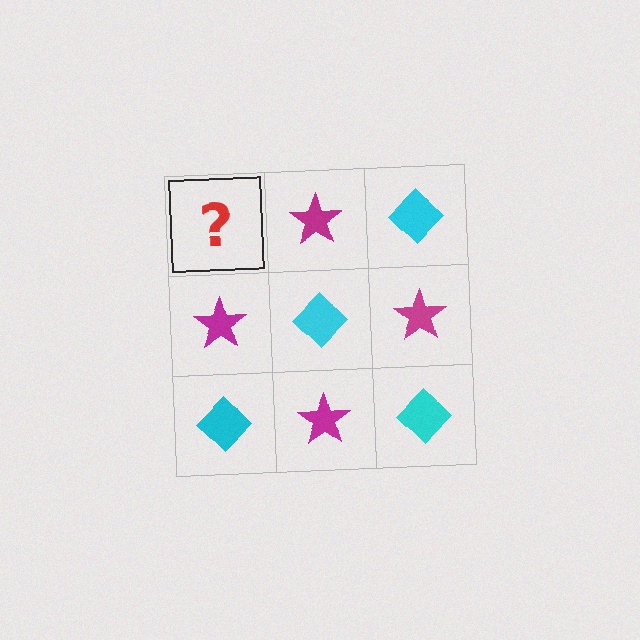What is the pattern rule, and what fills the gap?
The rule is that it alternates cyan diamond and magenta star in a checkerboard pattern. The gap should be filled with a cyan diamond.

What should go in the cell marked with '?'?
The missing cell should contain a cyan diamond.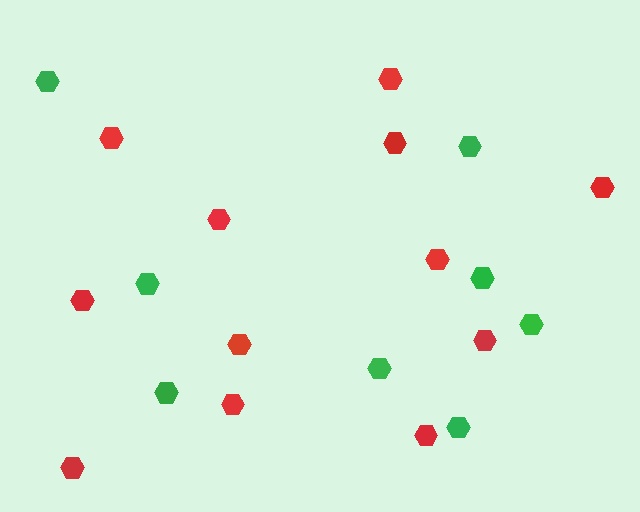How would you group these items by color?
There are 2 groups: one group of green hexagons (8) and one group of red hexagons (12).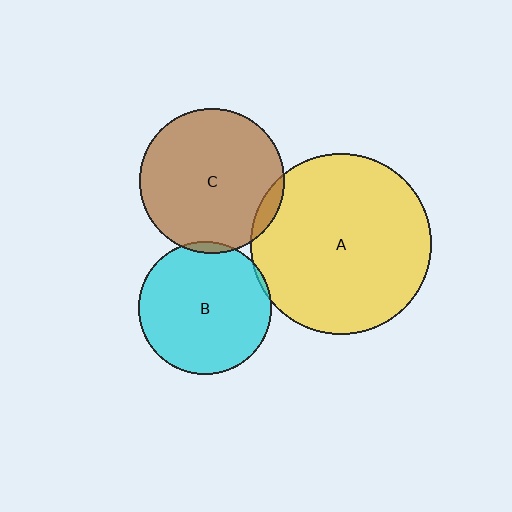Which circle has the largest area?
Circle A (yellow).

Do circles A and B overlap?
Yes.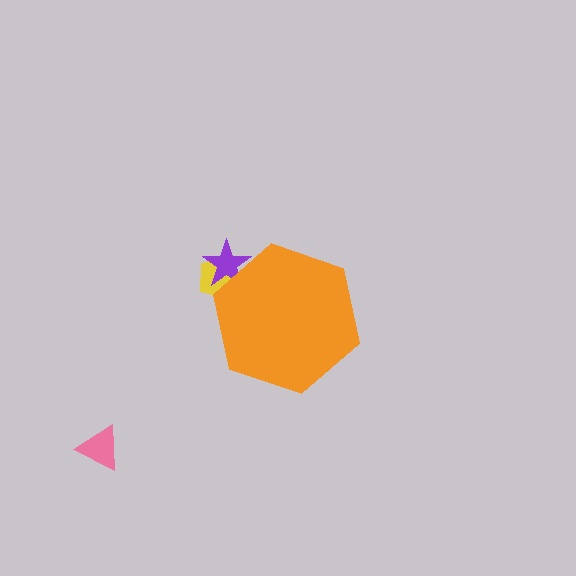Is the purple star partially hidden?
Yes, the purple star is partially hidden behind the orange hexagon.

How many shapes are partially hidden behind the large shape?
2 shapes are partially hidden.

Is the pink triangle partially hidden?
No, the pink triangle is fully visible.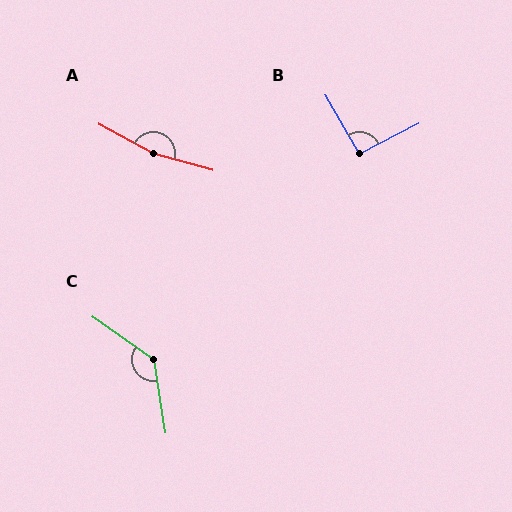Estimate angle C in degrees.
Approximately 134 degrees.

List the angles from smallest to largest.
B (92°), C (134°), A (167°).